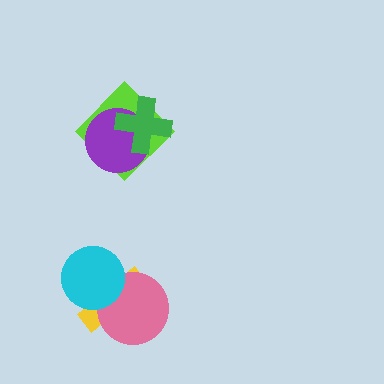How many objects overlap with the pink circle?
2 objects overlap with the pink circle.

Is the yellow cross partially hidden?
Yes, it is partially covered by another shape.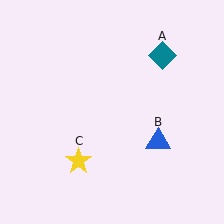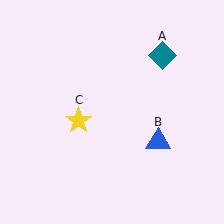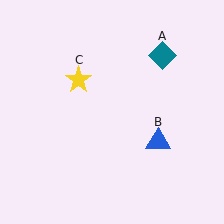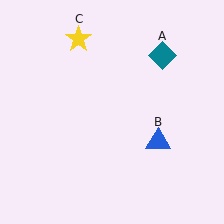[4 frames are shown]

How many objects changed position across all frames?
1 object changed position: yellow star (object C).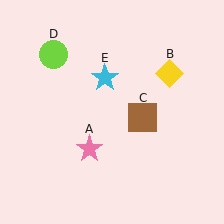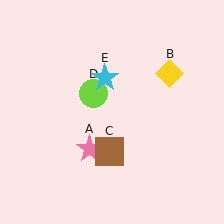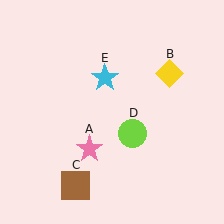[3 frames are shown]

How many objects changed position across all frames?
2 objects changed position: brown square (object C), lime circle (object D).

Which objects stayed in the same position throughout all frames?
Pink star (object A) and yellow diamond (object B) and cyan star (object E) remained stationary.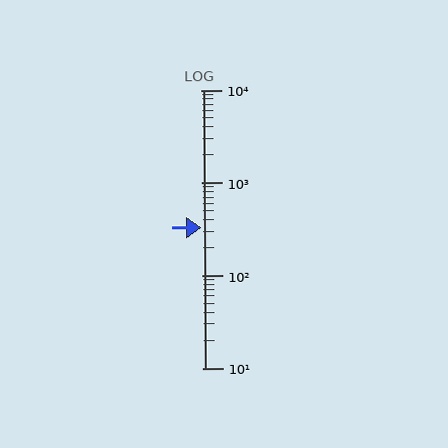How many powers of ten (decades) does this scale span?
The scale spans 3 decades, from 10 to 10000.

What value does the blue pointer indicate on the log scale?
The pointer indicates approximately 330.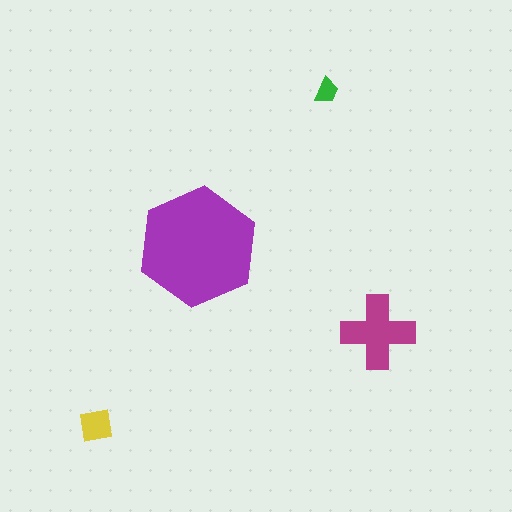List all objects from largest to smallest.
The purple hexagon, the magenta cross, the yellow square, the green trapezoid.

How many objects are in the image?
There are 4 objects in the image.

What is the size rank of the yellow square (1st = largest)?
3rd.